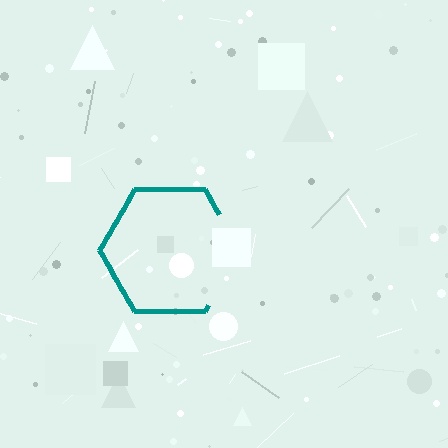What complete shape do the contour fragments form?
The contour fragments form a hexagon.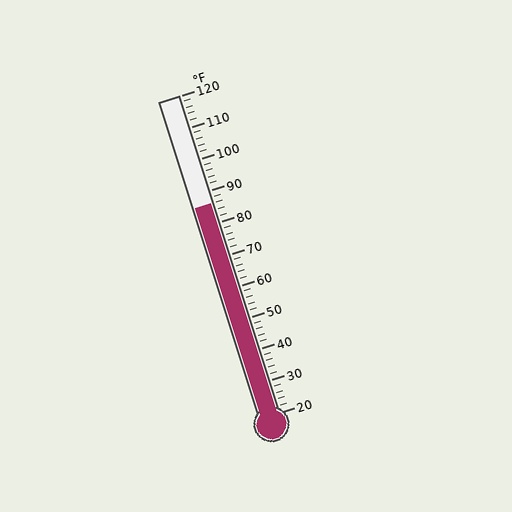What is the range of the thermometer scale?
The thermometer scale ranges from 20°F to 120°F.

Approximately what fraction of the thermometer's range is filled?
The thermometer is filled to approximately 65% of its range.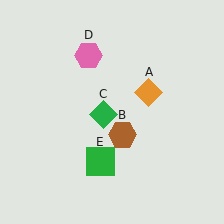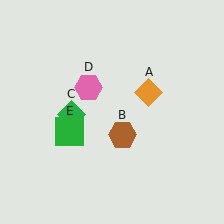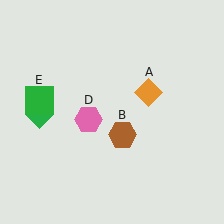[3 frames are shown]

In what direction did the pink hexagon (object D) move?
The pink hexagon (object D) moved down.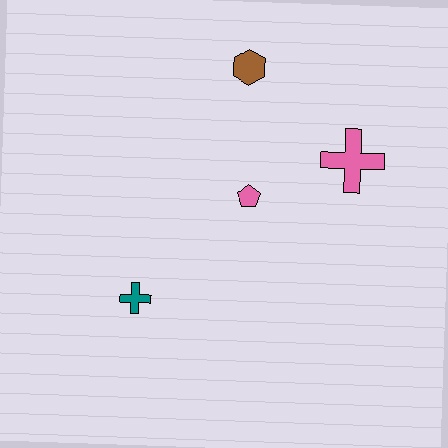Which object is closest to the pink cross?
The pink pentagon is closest to the pink cross.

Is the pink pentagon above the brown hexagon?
No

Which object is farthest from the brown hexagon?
The teal cross is farthest from the brown hexagon.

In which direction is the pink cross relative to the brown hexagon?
The pink cross is to the right of the brown hexagon.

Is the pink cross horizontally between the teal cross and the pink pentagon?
No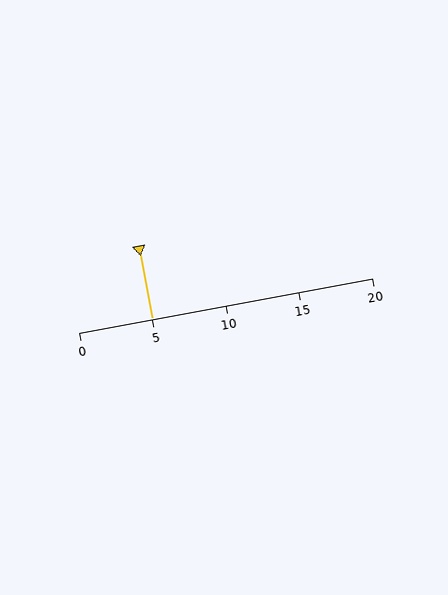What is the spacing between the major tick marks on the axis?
The major ticks are spaced 5 apart.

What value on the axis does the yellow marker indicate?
The marker indicates approximately 5.